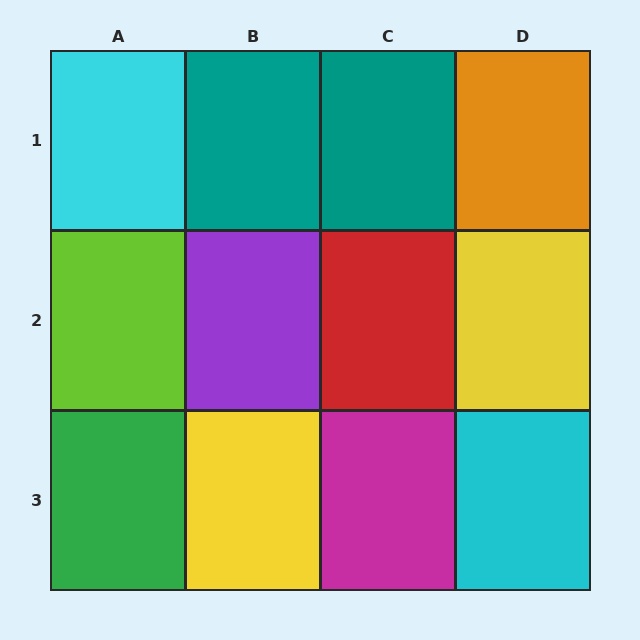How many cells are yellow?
2 cells are yellow.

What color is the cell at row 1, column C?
Teal.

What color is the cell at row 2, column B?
Purple.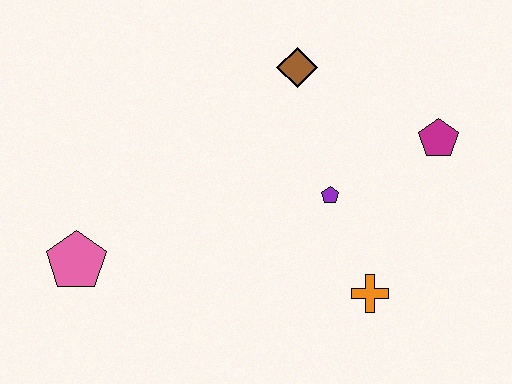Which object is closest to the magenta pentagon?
The purple pentagon is closest to the magenta pentagon.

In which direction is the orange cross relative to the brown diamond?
The orange cross is below the brown diamond.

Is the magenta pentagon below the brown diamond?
Yes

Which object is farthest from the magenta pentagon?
The pink pentagon is farthest from the magenta pentagon.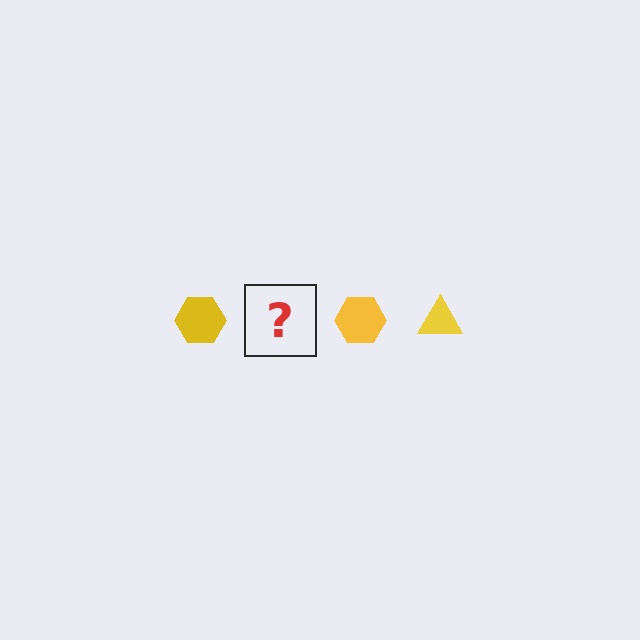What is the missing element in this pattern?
The missing element is a yellow triangle.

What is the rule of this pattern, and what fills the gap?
The rule is that the pattern cycles through hexagon, triangle shapes in yellow. The gap should be filled with a yellow triangle.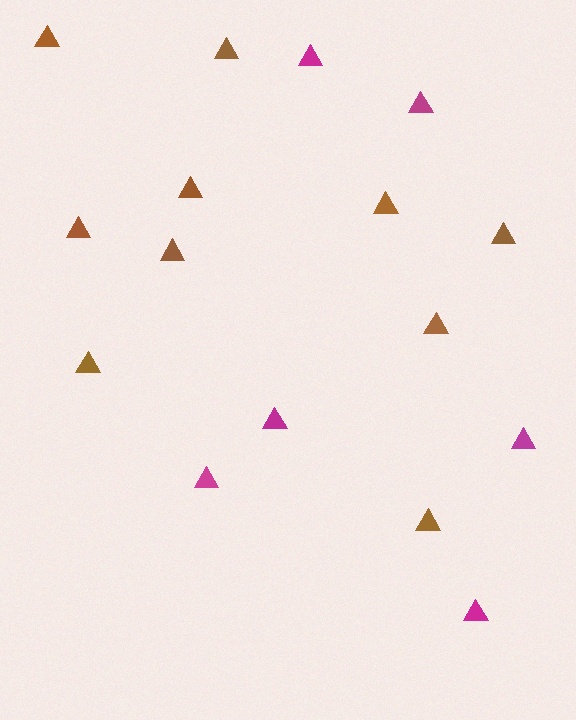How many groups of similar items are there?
There are 2 groups: one group of brown triangles (10) and one group of magenta triangles (6).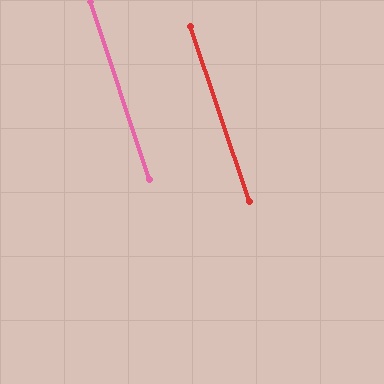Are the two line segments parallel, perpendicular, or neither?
Parallel — their directions differ by only 0.3°.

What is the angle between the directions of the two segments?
Approximately 0 degrees.